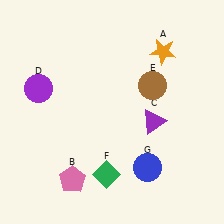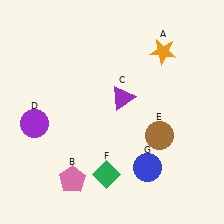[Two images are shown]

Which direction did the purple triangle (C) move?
The purple triangle (C) moved left.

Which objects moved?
The objects that moved are: the purple triangle (C), the purple circle (D), the brown circle (E).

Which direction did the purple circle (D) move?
The purple circle (D) moved down.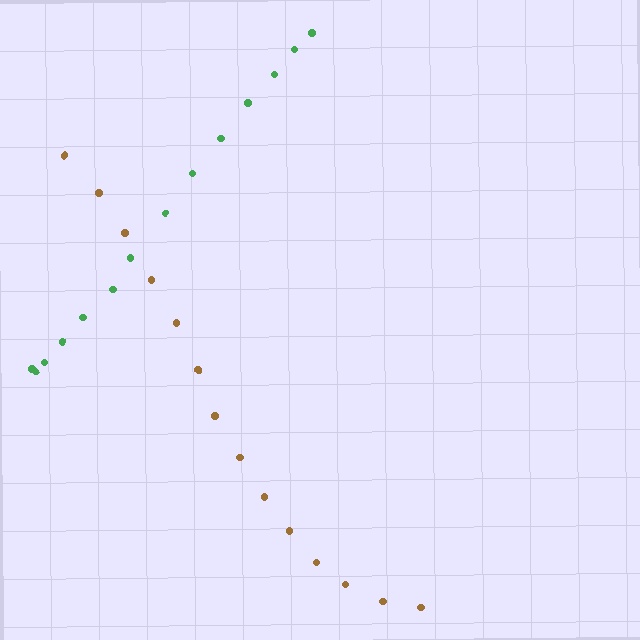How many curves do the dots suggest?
There are 2 distinct paths.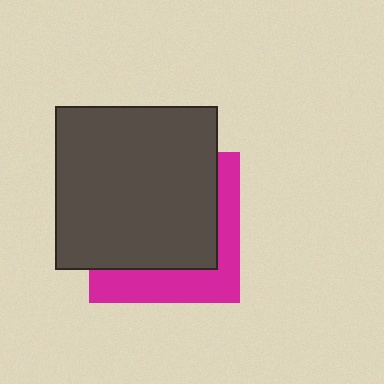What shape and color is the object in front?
The object in front is a dark gray square.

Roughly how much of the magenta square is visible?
A small part of it is visible (roughly 34%).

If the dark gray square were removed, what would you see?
You would see the complete magenta square.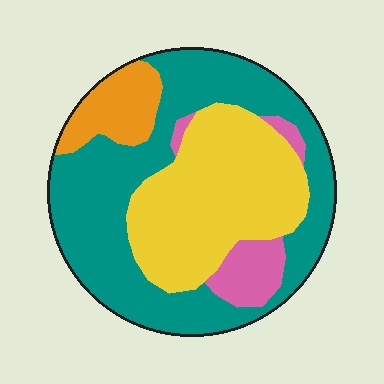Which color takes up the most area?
Teal, at roughly 50%.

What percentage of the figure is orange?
Orange takes up less than a sixth of the figure.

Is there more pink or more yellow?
Yellow.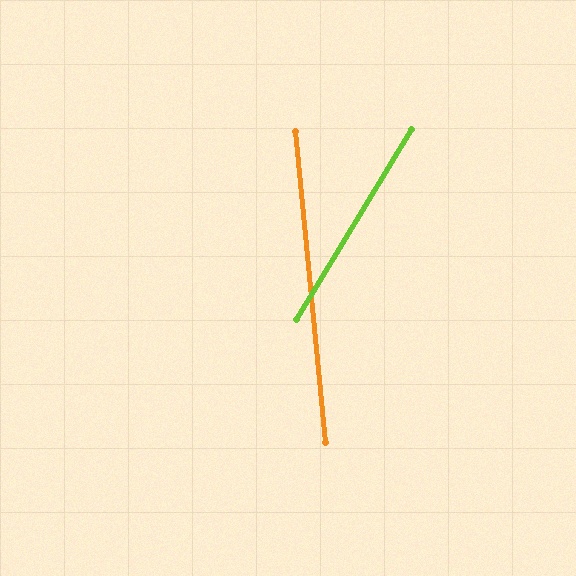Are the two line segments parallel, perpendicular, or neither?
Neither parallel nor perpendicular — they differ by about 37°.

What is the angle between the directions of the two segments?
Approximately 37 degrees.